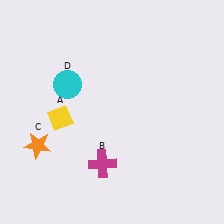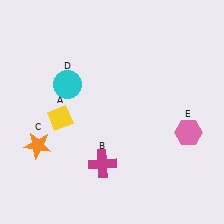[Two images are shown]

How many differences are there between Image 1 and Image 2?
There is 1 difference between the two images.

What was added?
A pink hexagon (E) was added in Image 2.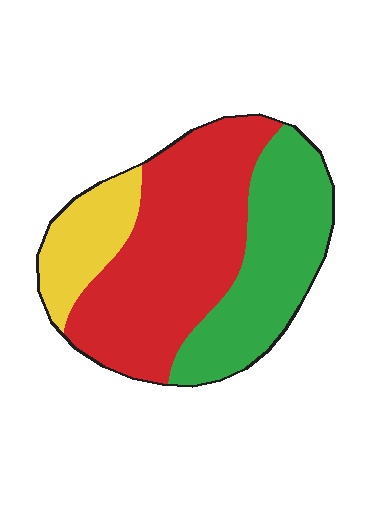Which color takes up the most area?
Red, at roughly 50%.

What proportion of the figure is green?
Green takes up about one third (1/3) of the figure.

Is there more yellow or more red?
Red.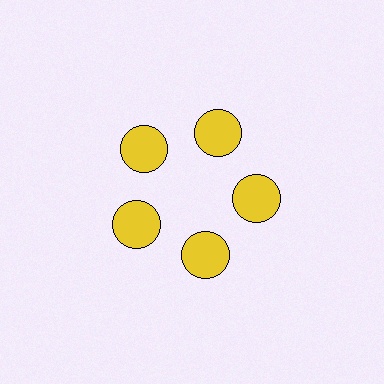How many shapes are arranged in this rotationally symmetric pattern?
There are 5 shapes, arranged in 5 groups of 1.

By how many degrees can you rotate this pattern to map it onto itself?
The pattern maps onto itself every 72 degrees of rotation.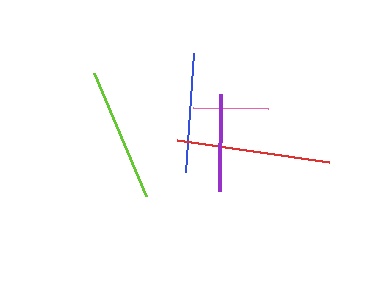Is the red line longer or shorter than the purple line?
The red line is longer than the purple line.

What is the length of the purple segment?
The purple segment is approximately 96 pixels long.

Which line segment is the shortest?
The pink line is the shortest at approximately 76 pixels.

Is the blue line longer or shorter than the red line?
The red line is longer than the blue line.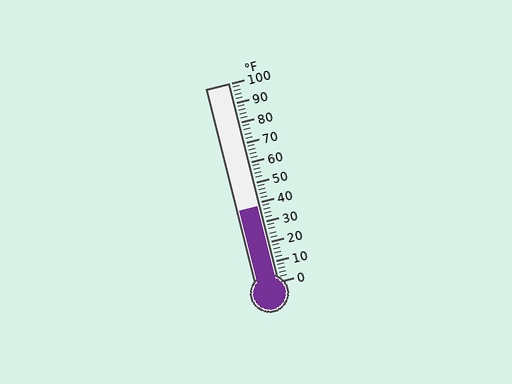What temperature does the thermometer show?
The thermometer shows approximately 38°F.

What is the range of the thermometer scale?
The thermometer scale ranges from 0°F to 100°F.